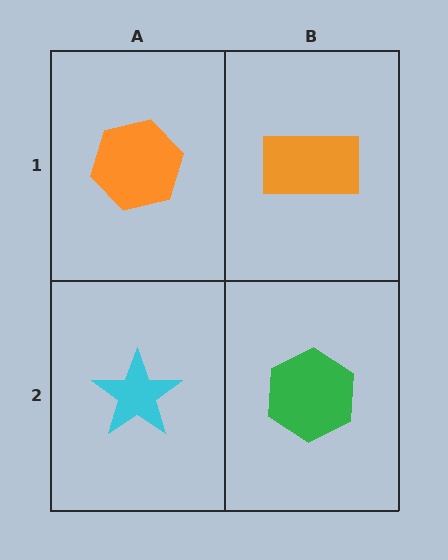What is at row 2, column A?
A cyan star.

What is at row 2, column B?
A green hexagon.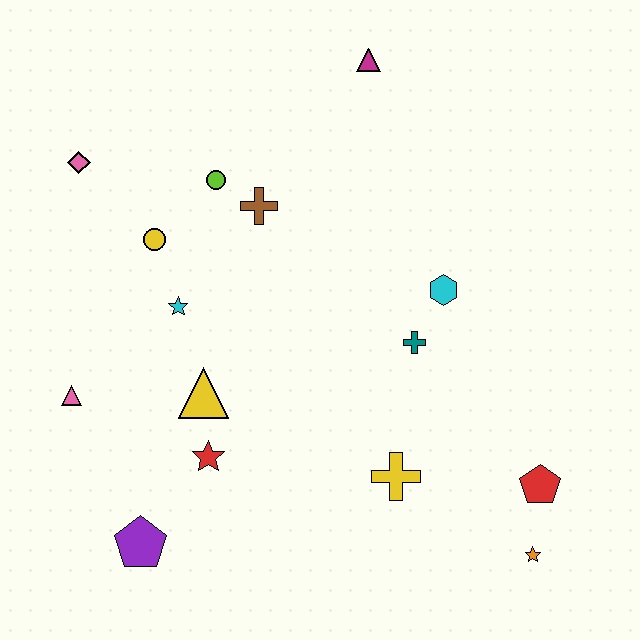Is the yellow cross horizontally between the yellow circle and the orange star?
Yes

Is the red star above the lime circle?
No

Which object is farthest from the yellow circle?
The orange star is farthest from the yellow circle.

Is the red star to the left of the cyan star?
No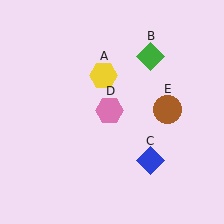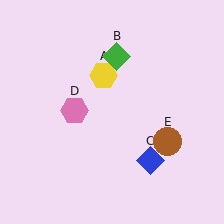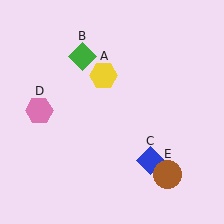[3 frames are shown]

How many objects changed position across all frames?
3 objects changed position: green diamond (object B), pink hexagon (object D), brown circle (object E).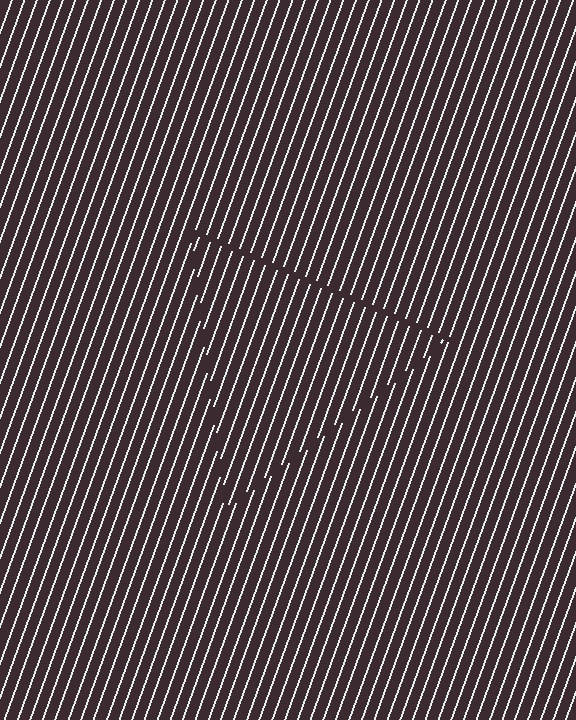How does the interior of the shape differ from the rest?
The interior of the shape contains the same grating, shifted by half a period — the contour is defined by the phase discontinuity where line-ends from the inner and outer gratings abut.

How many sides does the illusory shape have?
3 sides — the line-ends trace a triangle.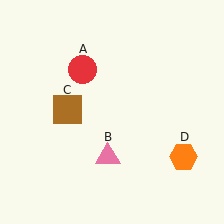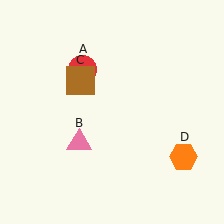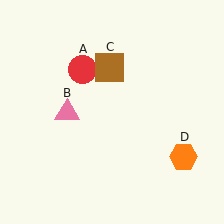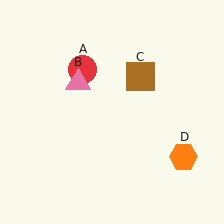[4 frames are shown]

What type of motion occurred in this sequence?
The pink triangle (object B), brown square (object C) rotated clockwise around the center of the scene.